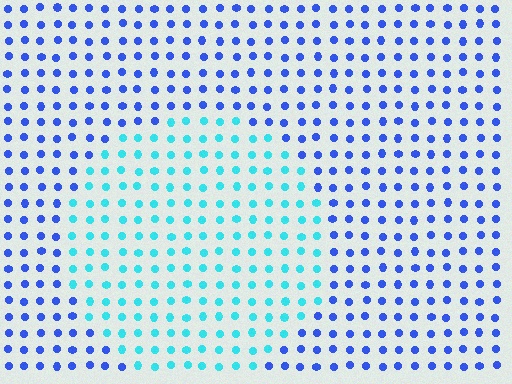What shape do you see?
I see a circle.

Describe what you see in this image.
The image is filled with small blue elements in a uniform arrangement. A circle-shaped region is visible where the elements are tinted to a slightly different hue, forming a subtle color boundary.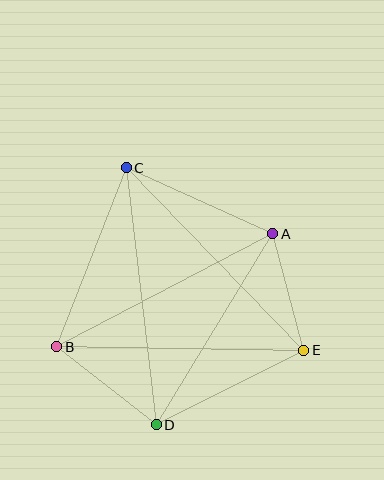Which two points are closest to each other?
Points A and E are closest to each other.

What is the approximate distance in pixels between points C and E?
The distance between C and E is approximately 255 pixels.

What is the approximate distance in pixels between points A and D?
The distance between A and D is approximately 224 pixels.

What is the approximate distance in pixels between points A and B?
The distance between A and B is approximately 244 pixels.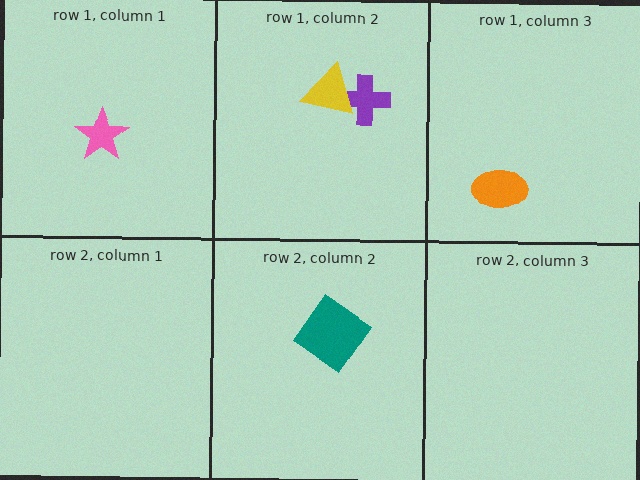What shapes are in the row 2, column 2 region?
The teal diamond.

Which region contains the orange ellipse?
The row 1, column 3 region.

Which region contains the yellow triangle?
The row 1, column 2 region.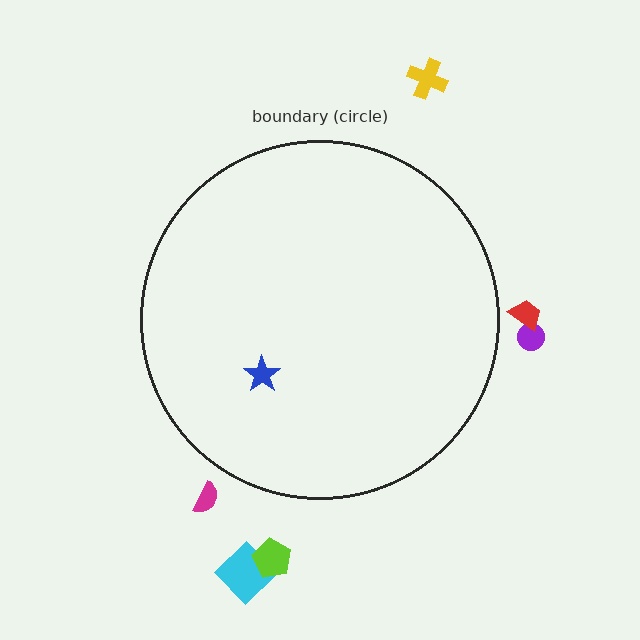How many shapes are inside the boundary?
1 inside, 6 outside.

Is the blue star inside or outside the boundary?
Inside.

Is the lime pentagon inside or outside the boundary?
Outside.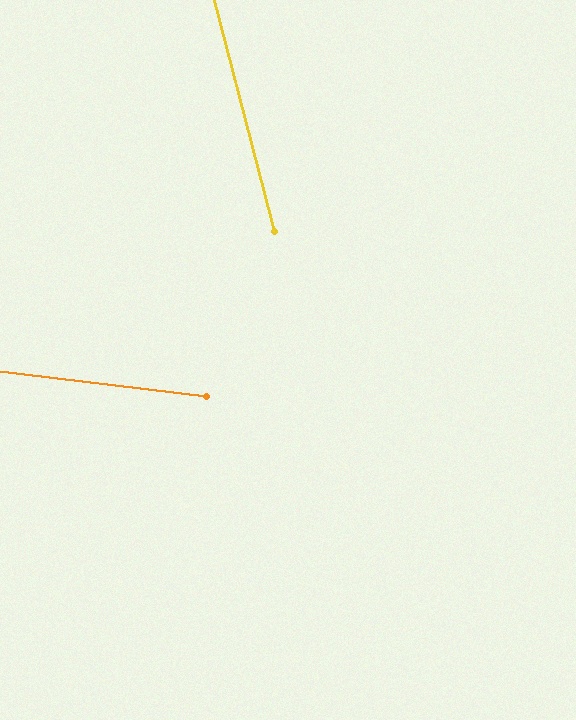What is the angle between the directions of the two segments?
Approximately 69 degrees.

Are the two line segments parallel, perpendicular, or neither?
Neither parallel nor perpendicular — they differ by about 69°.